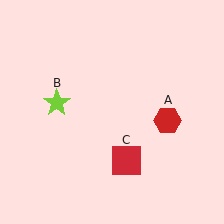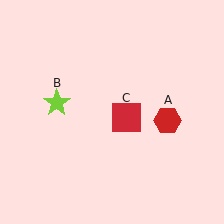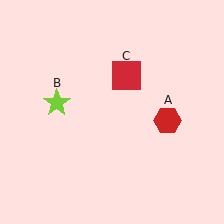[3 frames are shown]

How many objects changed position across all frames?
1 object changed position: red square (object C).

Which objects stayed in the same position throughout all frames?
Red hexagon (object A) and lime star (object B) remained stationary.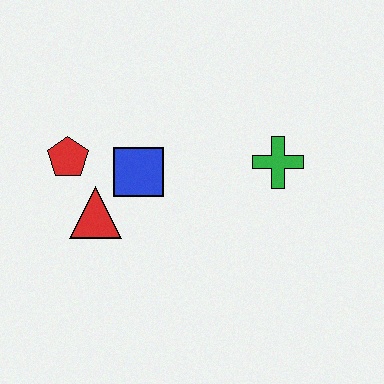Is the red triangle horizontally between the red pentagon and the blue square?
Yes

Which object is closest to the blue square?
The red triangle is closest to the blue square.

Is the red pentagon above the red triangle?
Yes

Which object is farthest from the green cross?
The red pentagon is farthest from the green cross.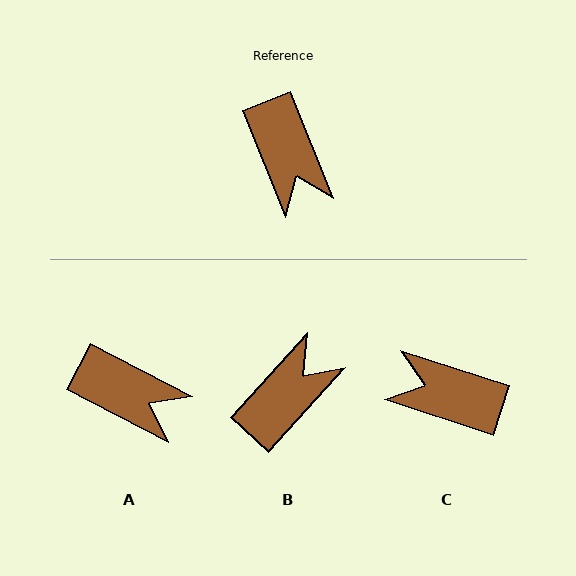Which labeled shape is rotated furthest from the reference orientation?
C, about 130 degrees away.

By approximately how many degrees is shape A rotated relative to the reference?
Approximately 41 degrees counter-clockwise.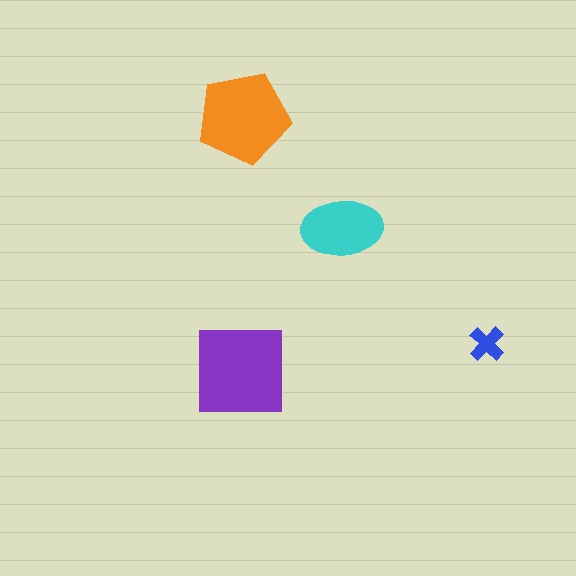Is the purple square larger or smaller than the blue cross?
Larger.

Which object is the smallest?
The blue cross.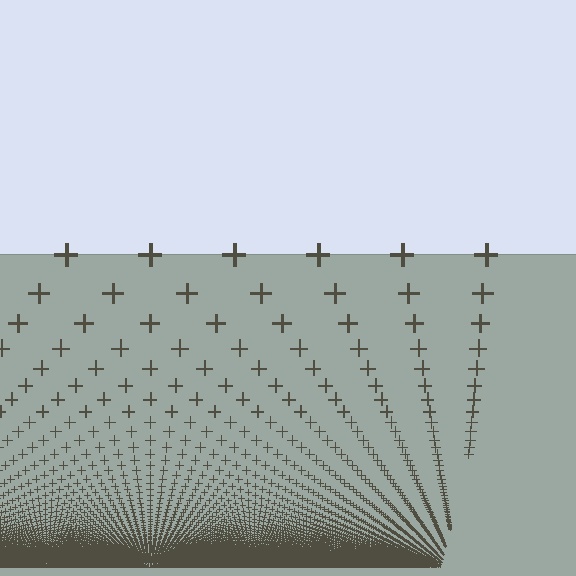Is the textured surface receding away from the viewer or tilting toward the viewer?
The surface appears to tilt toward the viewer. Texture elements get larger and sparser toward the top.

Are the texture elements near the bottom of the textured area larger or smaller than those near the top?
Smaller. The gradient is inverted — elements near the bottom are smaller and denser.